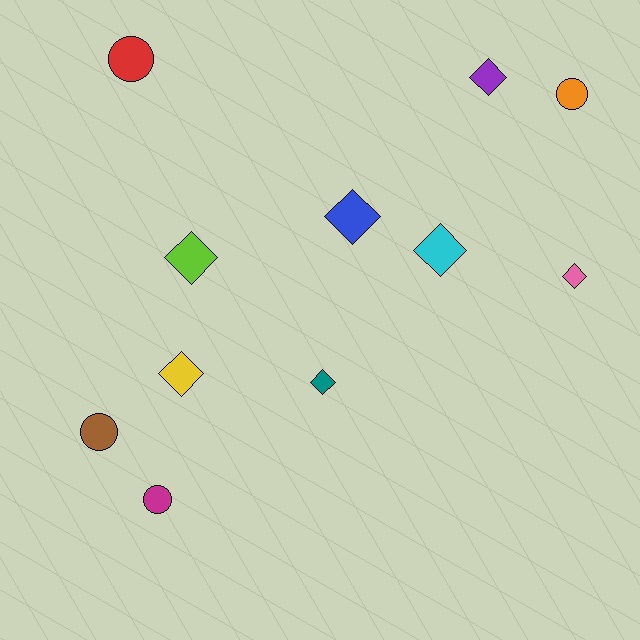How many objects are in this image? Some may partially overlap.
There are 11 objects.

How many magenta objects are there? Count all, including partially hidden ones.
There is 1 magenta object.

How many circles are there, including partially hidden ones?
There are 4 circles.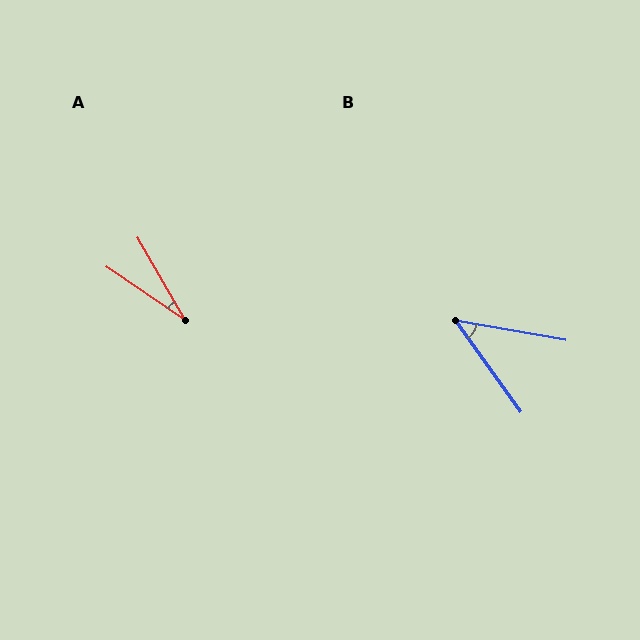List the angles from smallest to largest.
A (26°), B (44°).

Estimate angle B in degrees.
Approximately 44 degrees.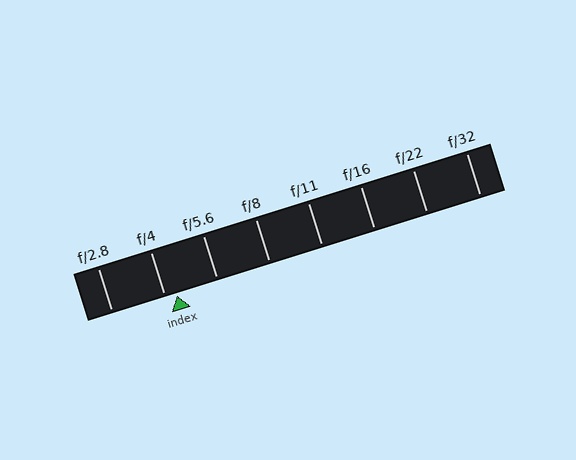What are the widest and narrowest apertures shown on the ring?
The widest aperture shown is f/2.8 and the narrowest is f/32.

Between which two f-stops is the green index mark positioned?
The index mark is between f/4 and f/5.6.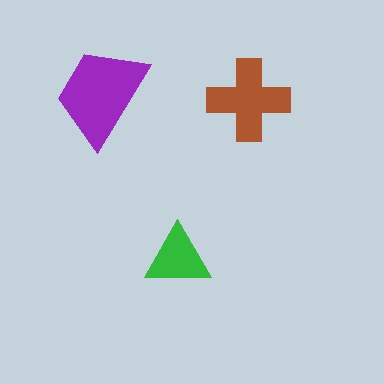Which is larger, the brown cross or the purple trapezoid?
The purple trapezoid.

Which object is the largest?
The purple trapezoid.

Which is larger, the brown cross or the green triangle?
The brown cross.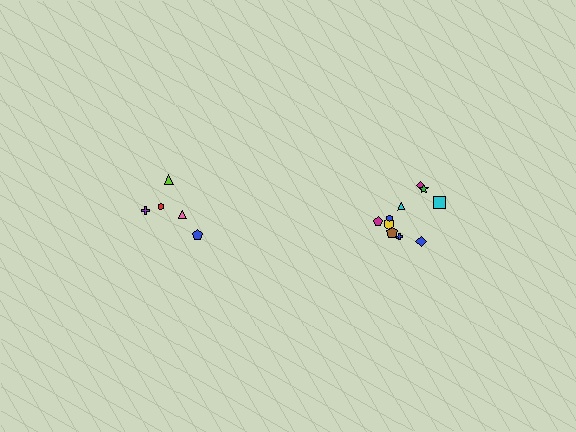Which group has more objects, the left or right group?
The right group.